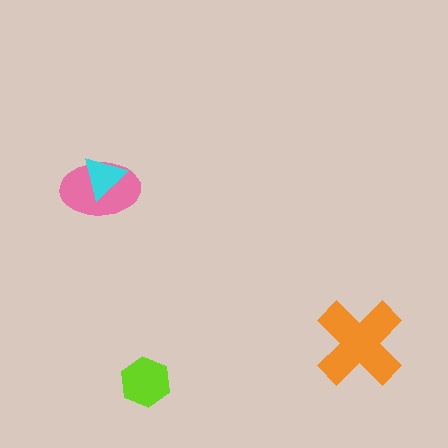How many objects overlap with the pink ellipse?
1 object overlaps with the pink ellipse.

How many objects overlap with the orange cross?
0 objects overlap with the orange cross.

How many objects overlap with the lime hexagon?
0 objects overlap with the lime hexagon.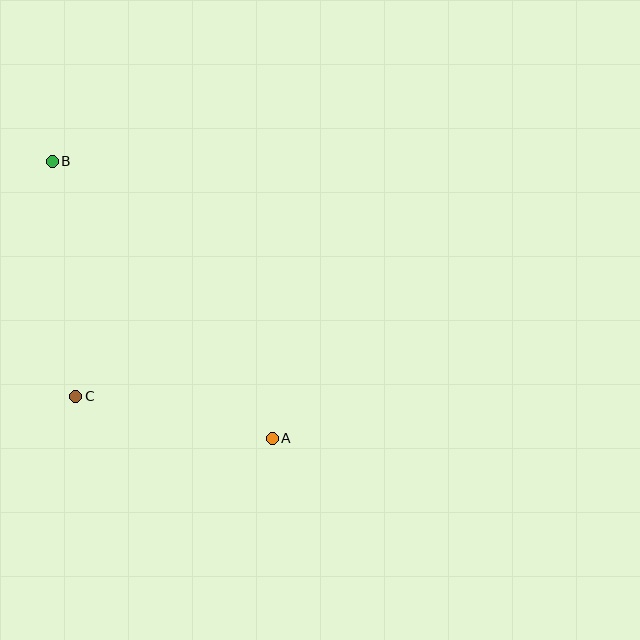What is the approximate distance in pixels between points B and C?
The distance between B and C is approximately 236 pixels.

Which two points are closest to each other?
Points A and C are closest to each other.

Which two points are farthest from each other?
Points A and B are farthest from each other.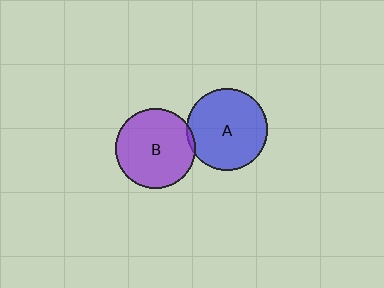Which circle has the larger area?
Circle A (blue).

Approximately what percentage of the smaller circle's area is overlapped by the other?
Approximately 5%.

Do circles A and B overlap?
Yes.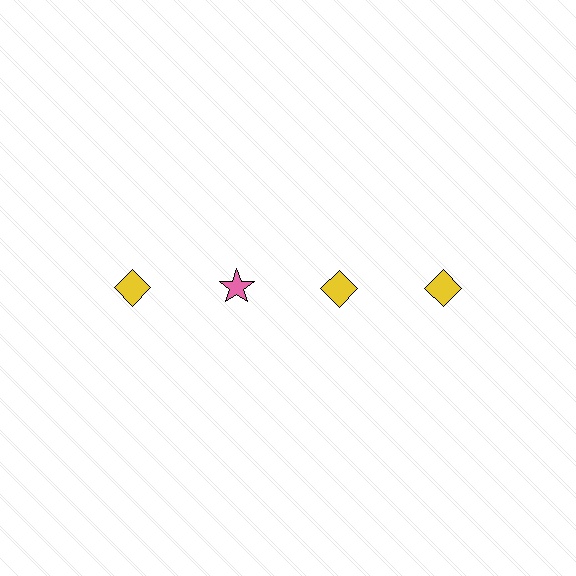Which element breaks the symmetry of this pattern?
The pink star in the top row, second from left column breaks the symmetry. All other shapes are yellow diamonds.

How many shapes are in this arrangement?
There are 4 shapes arranged in a grid pattern.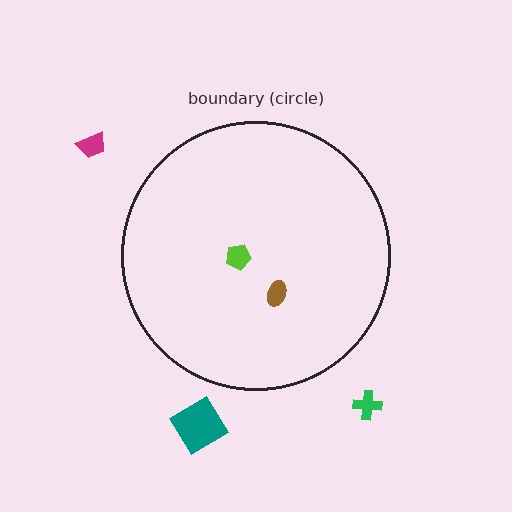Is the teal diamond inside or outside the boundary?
Outside.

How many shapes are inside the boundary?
2 inside, 3 outside.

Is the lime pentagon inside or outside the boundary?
Inside.